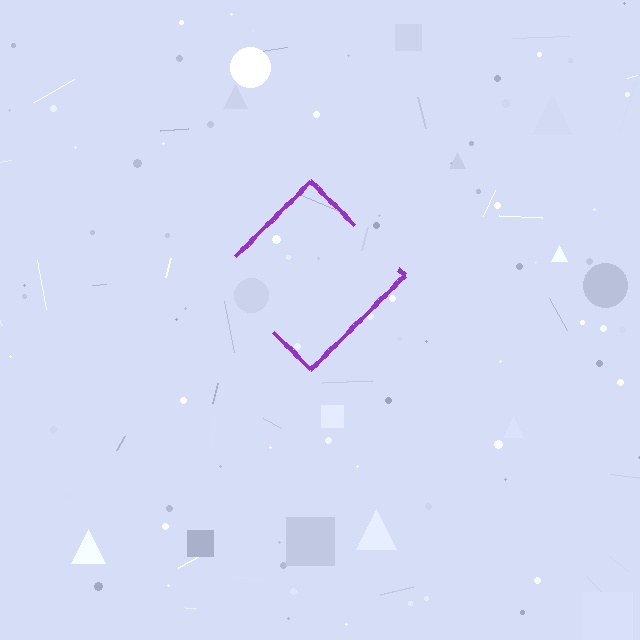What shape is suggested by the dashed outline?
The dashed outline suggests a diamond.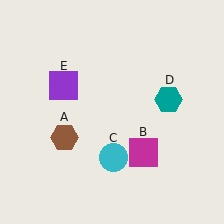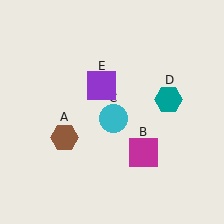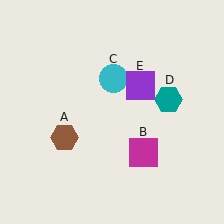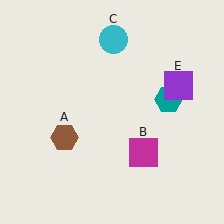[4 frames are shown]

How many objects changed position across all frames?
2 objects changed position: cyan circle (object C), purple square (object E).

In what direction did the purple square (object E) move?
The purple square (object E) moved right.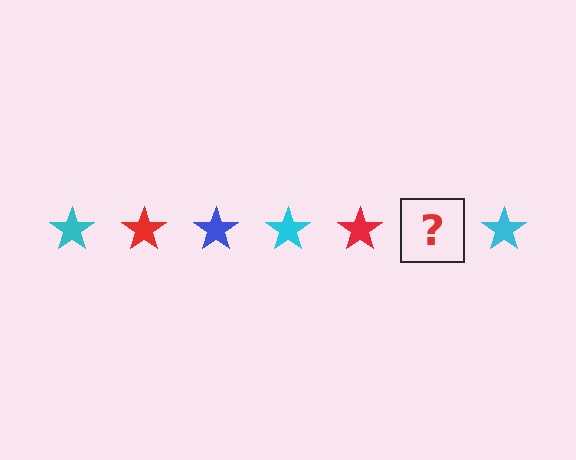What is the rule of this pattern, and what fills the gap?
The rule is that the pattern cycles through cyan, red, blue stars. The gap should be filled with a blue star.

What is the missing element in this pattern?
The missing element is a blue star.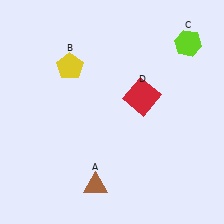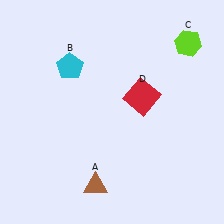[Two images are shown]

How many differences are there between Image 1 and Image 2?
There is 1 difference between the two images.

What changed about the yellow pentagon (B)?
In Image 1, B is yellow. In Image 2, it changed to cyan.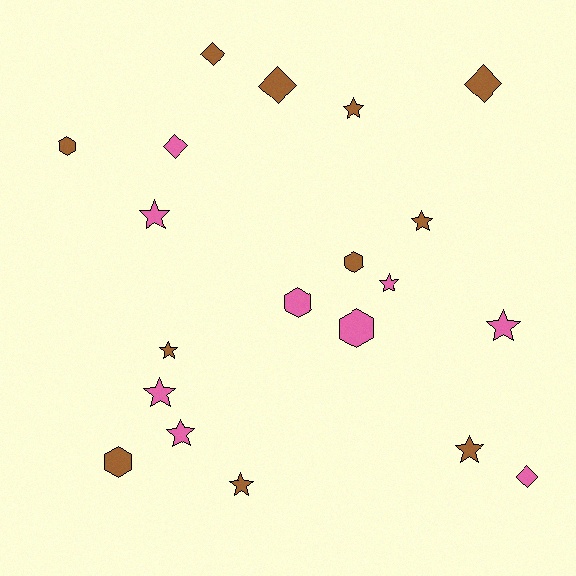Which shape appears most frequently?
Star, with 10 objects.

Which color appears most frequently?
Brown, with 11 objects.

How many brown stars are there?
There are 5 brown stars.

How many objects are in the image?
There are 20 objects.